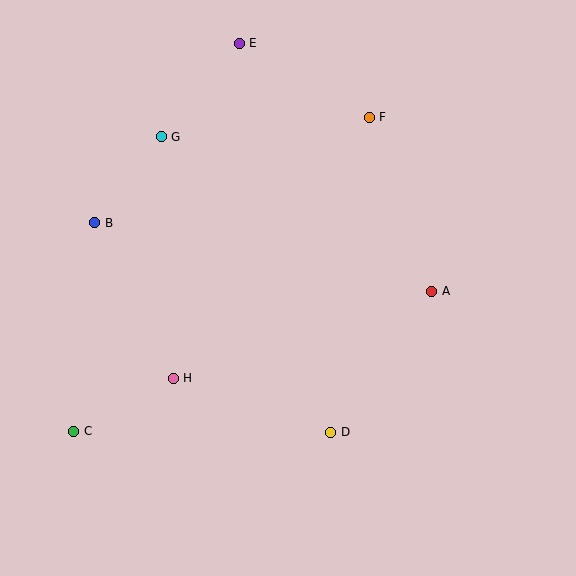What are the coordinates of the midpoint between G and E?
The midpoint between G and E is at (200, 90).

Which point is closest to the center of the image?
Point A at (432, 291) is closest to the center.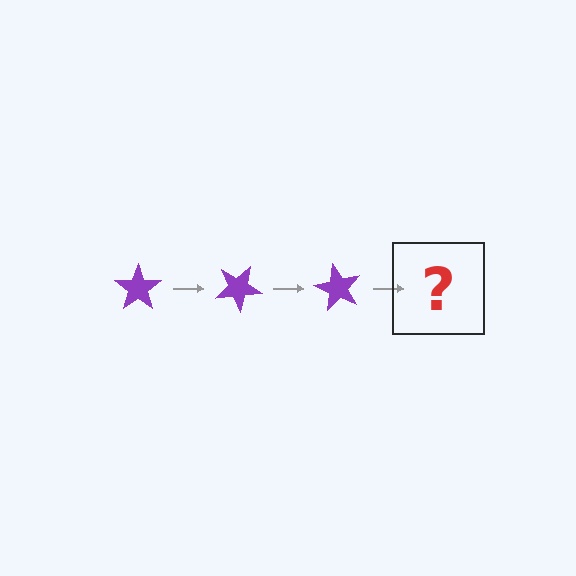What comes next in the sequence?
The next element should be a purple star rotated 90 degrees.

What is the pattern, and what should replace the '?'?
The pattern is that the star rotates 30 degrees each step. The '?' should be a purple star rotated 90 degrees.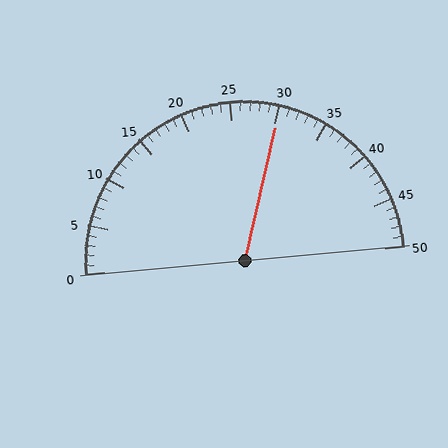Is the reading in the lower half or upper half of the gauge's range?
The reading is in the upper half of the range (0 to 50).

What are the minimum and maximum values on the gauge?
The gauge ranges from 0 to 50.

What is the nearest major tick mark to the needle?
The nearest major tick mark is 30.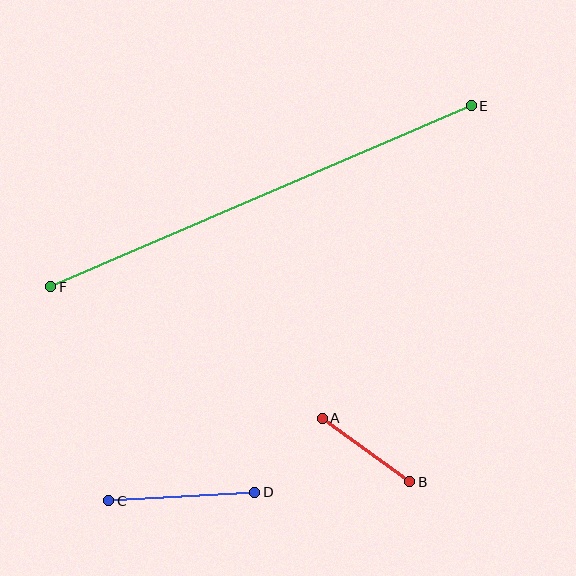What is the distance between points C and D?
The distance is approximately 146 pixels.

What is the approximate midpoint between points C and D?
The midpoint is at approximately (182, 497) pixels.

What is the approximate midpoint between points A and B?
The midpoint is at approximately (366, 450) pixels.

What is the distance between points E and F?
The distance is approximately 458 pixels.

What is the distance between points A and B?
The distance is approximately 108 pixels.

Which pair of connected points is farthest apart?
Points E and F are farthest apart.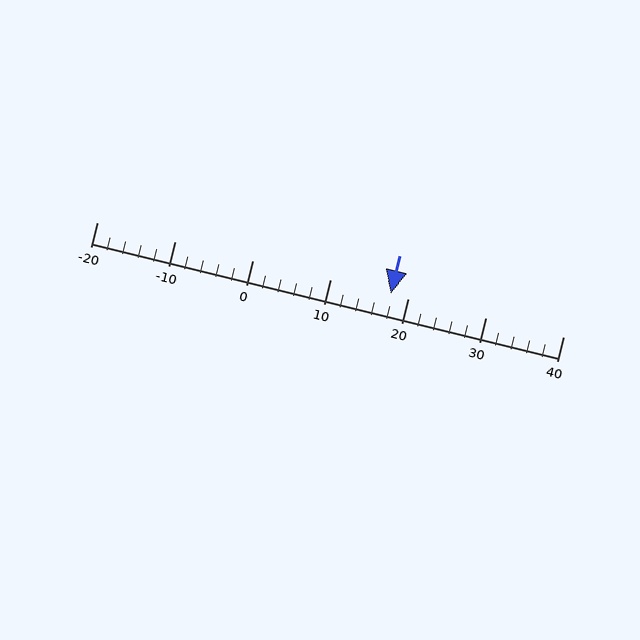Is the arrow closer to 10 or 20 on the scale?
The arrow is closer to 20.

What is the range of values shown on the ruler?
The ruler shows values from -20 to 40.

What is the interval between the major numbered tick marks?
The major tick marks are spaced 10 units apart.